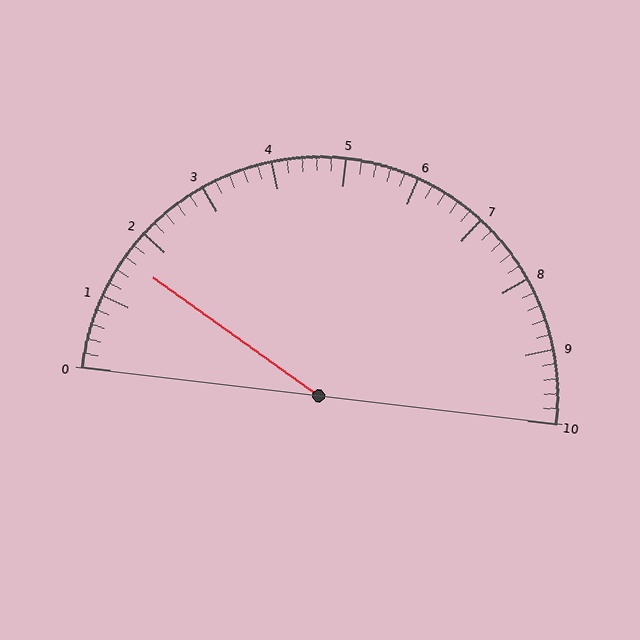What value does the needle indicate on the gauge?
The needle indicates approximately 1.6.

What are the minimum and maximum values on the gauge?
The gauge ranges from 0 to 10.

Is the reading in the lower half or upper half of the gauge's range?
The reading is in the lower half of the range (0 to 10).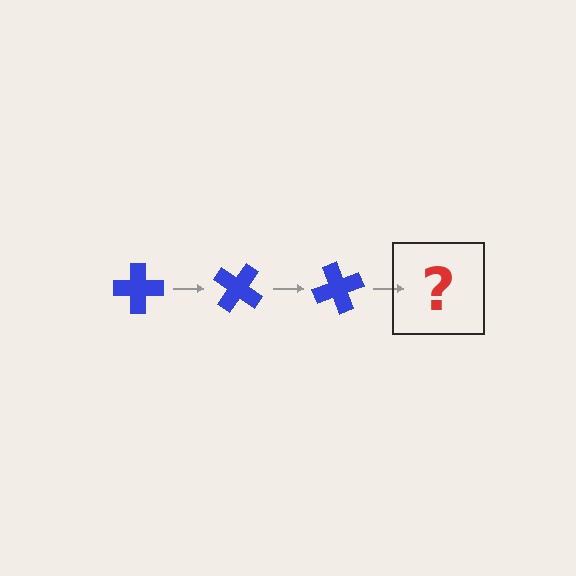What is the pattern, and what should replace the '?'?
The pattern is that the cross rotates 35 degrees each step. The '?' should be a blue cross rotated 105 degrees.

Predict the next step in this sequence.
The next step is a blue cross rotated 105 degrees.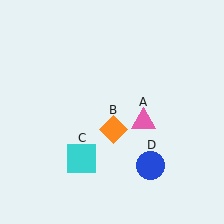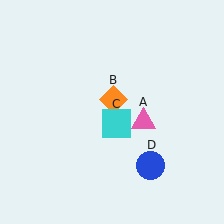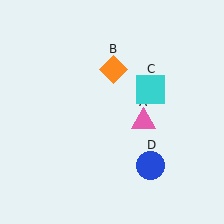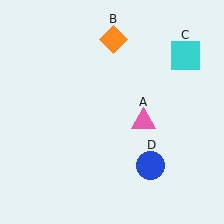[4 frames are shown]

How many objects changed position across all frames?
2 objects changed position: orange diamond (object B), cyan square (object C).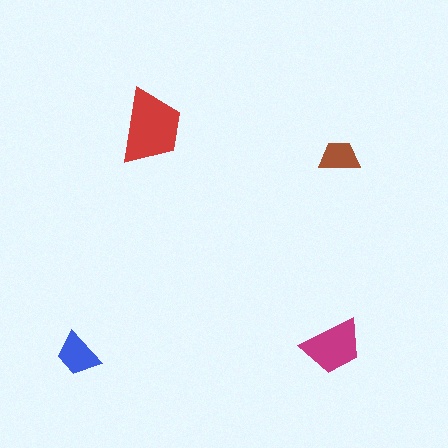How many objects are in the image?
There are 4 objects in the image.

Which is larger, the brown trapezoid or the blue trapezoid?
The blue one.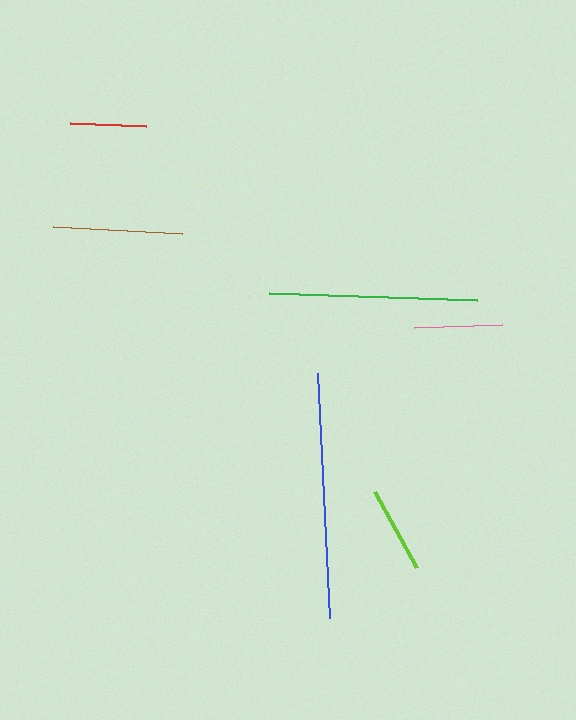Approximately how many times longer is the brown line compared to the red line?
The brown line is approximately 1.7 times the length of the red line.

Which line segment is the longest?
The blue line is the longest at approximately 245 pixels.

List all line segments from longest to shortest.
From longest to shortest: blue, green, brown, pink, lime, red.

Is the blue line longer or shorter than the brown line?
The blue line is longer than the brown line.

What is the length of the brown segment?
The brown segment is approximately 129 pixels long.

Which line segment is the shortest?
The red line is the shortest at approximately 76 pixels.